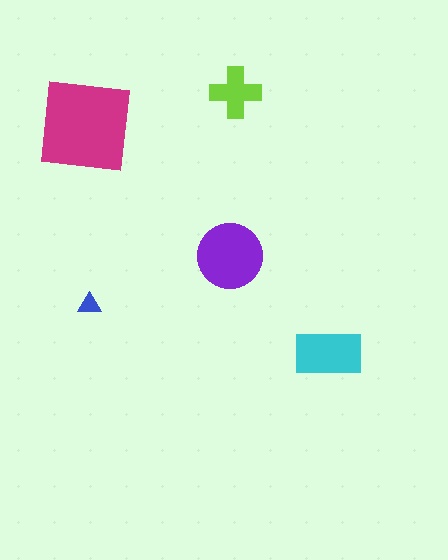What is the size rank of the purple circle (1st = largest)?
2nd.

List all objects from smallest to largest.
The blue triangle, the lime cross, the cyan rectangle, the purple circle, the magenta square.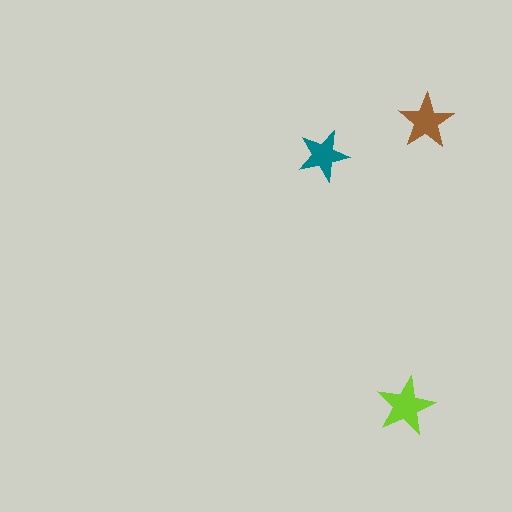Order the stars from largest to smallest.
the lime one, the brown one, the teal one.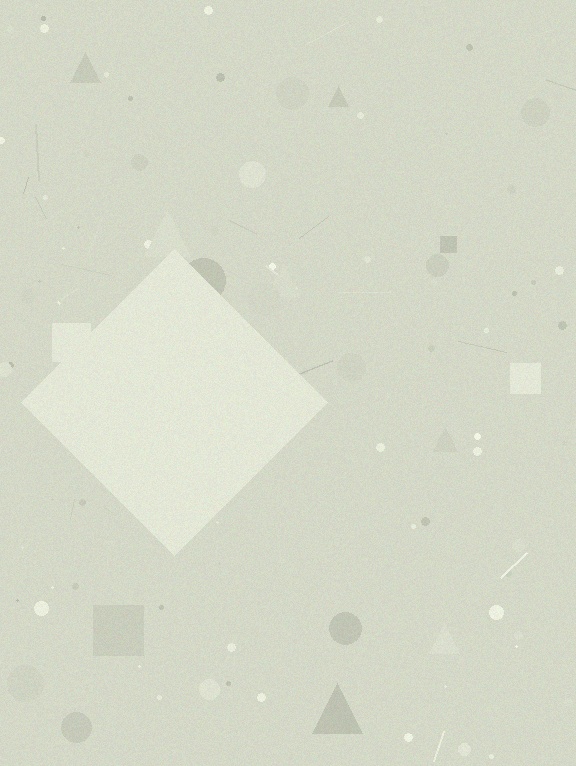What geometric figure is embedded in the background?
A diamond is embedded in the background.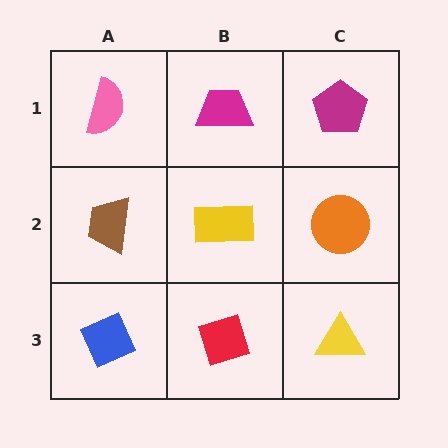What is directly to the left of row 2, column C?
A yellow rectangle.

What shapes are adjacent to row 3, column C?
An orange circle (row 2, column C), a red diamond (row 3, column B).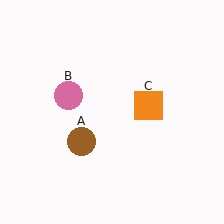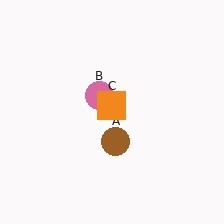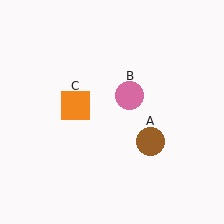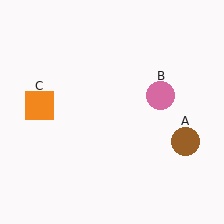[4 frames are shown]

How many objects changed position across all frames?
3 objects changed position: brown circle (object A), pink circle (object B), orange square (object C).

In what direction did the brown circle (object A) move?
The brown circle (object A) moved right.